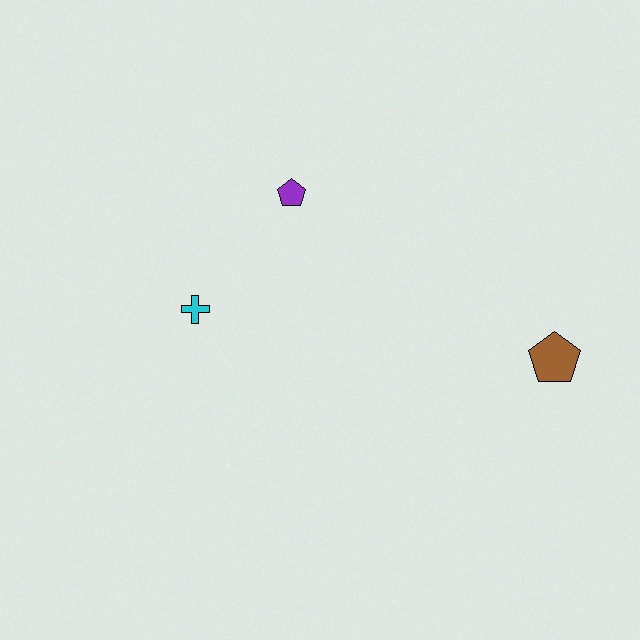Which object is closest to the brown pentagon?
The purple pentagon is closest to the brown pentagon.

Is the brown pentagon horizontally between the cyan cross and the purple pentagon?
No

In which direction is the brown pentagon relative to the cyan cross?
The brown pentagon is to the right of the cyan cross.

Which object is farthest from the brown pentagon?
The cyan cross is farthest from the brown pentagon.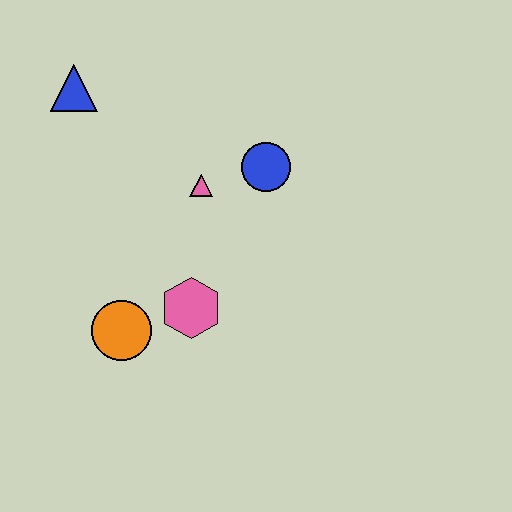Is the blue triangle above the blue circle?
Yes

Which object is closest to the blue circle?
The pink triangle is closest to the blue circle.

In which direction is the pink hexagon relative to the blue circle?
The pink hexagon is below the blue circle.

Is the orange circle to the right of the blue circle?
No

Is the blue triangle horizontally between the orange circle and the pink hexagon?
No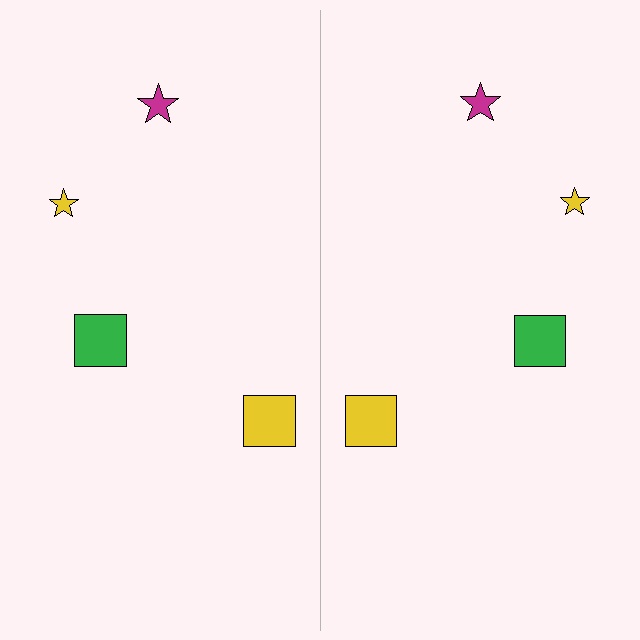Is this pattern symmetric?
Yes, this pattern has bilateral (reflection) symmetry.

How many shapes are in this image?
There are 8 shapes in this image.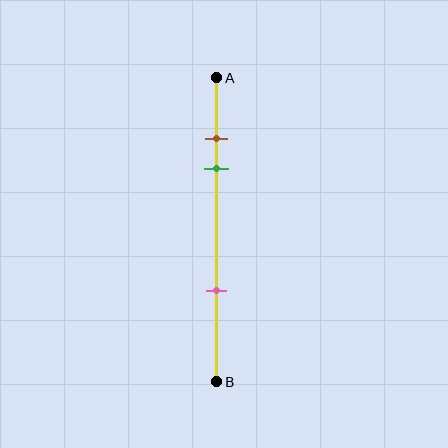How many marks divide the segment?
There are 3 marks dividing the segment.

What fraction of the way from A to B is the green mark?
The green mark is approximately 30% (0.3) of the way from A to B.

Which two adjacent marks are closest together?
The brown and green marks are the closest adjacent pair.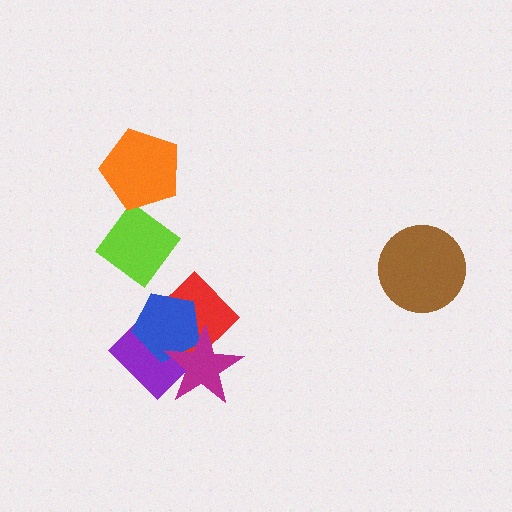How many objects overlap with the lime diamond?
1 object overlaps with the lime diamond.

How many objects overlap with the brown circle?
0 objects overlap with the brown circle.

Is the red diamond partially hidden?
Yes, it is partially covered by another shape.